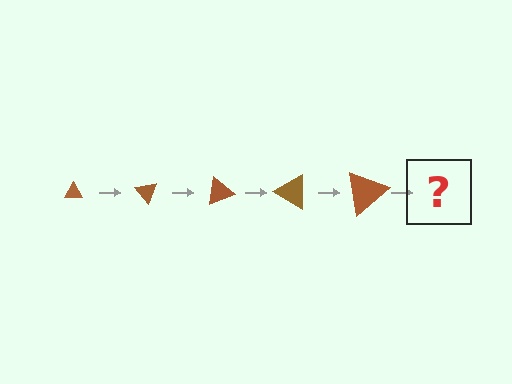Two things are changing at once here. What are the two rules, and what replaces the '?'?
The two rules are that the triangle grows larger each step and it rotates 50 degrees each step. The '?' should be a triangle, larger than the previous one and rotated 250 degrees from the start.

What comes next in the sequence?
The next element should be a triangle, larger than the previous one and rotated 250 degrees from the start.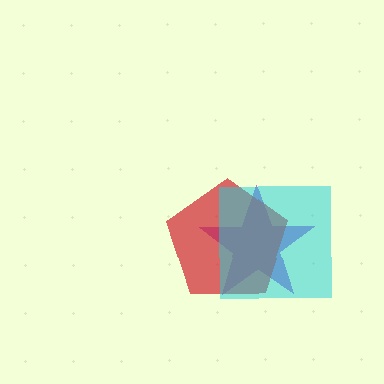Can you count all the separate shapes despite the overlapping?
Yes, there are 3 separate shapes.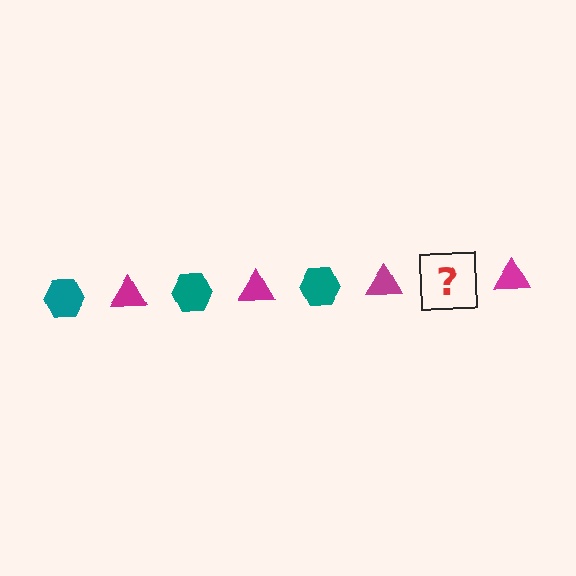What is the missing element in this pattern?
The missing element is a teal hexagon.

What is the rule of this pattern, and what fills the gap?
The rule is that the pattern alternates between teal hexagon and magenta triangle. The gap should be filled with a teal hexagon.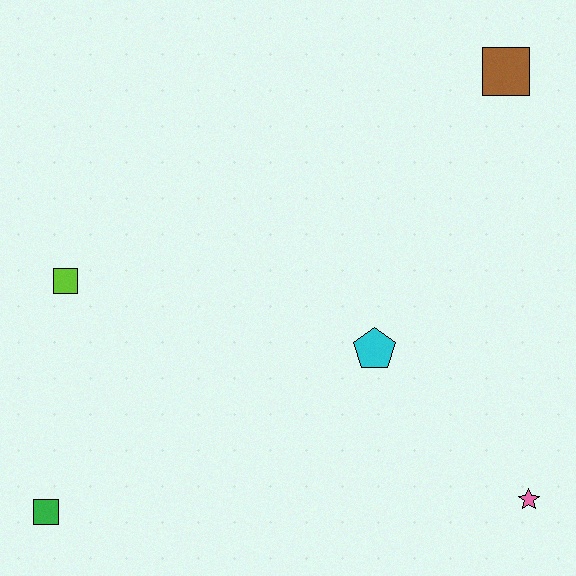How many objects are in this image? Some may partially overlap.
There are 5 objects.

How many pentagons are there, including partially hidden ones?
There is 1 pentagon.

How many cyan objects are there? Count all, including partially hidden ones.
There is 1 cyan object.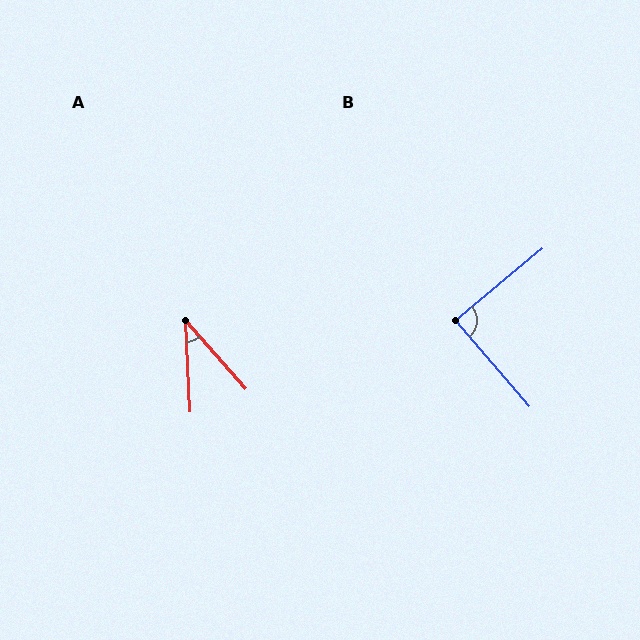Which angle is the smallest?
A, at approximately 39 degrees.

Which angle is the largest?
B, at approximately 89 degrees.